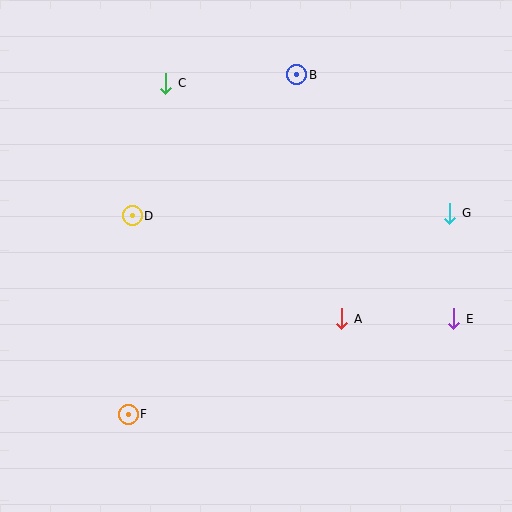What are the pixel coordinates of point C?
Point C is at (166, 84).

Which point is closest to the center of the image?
Point A at (342, 319) is closest to the center.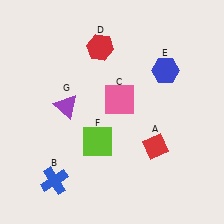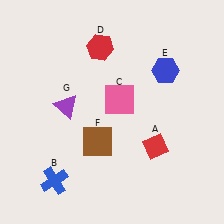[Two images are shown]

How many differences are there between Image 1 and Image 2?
There is 1 difference between the two images.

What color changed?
The square (F) changed from lime in Image 1 to brown in Image 2.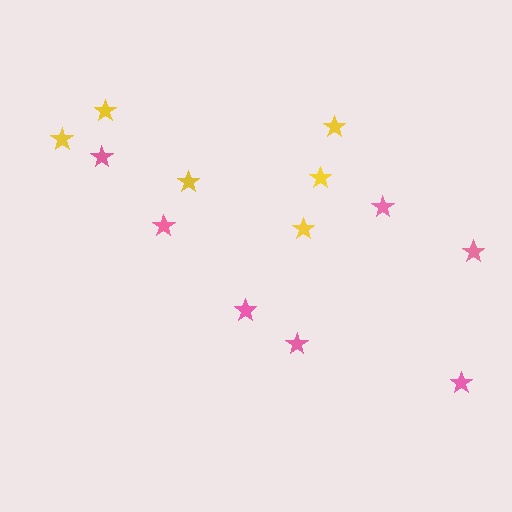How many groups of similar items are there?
There are 2 groups: one group of pink stars (7) and one group of yellow stars (6).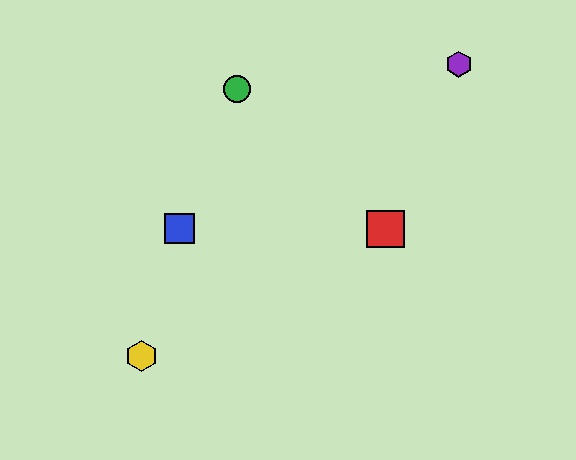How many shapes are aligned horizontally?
2 shapes (the red square, the blue square) are aligned horizontally.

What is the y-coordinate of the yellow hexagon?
The yellow hexagon is at y≈356.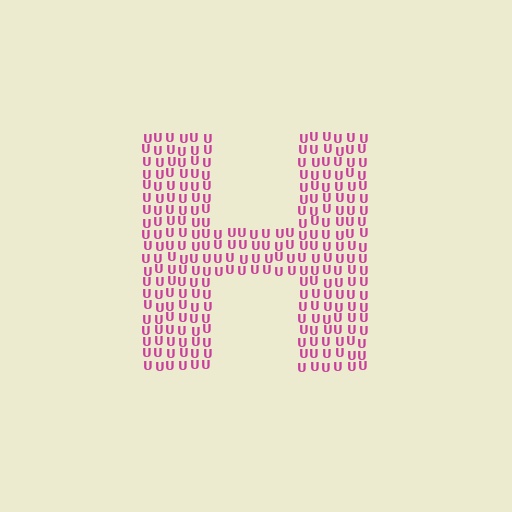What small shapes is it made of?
It is made of small letter U's.